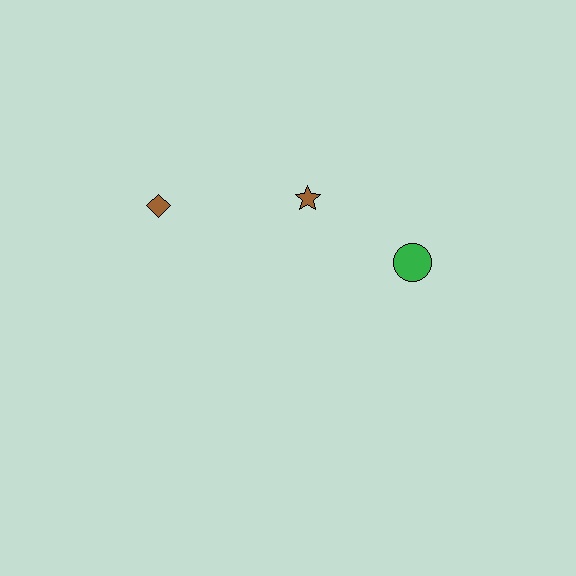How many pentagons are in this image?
There are no pentagons.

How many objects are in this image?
There are 3 objects.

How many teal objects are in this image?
There are no teal objects.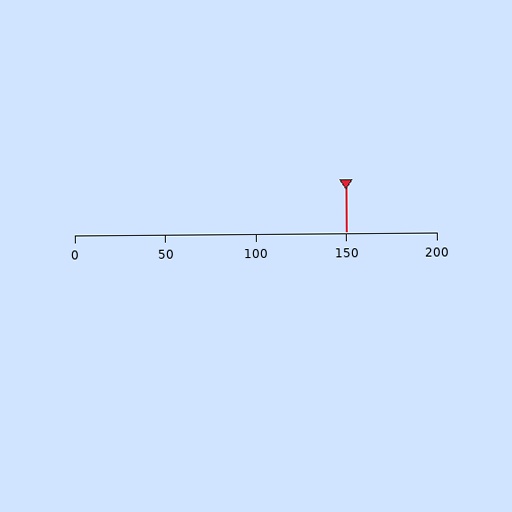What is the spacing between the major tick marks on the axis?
The major ticks are spaced 50 apart.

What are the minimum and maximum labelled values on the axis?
The axis runs from 0 to 200.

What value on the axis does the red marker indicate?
The marker indicates approximately 150.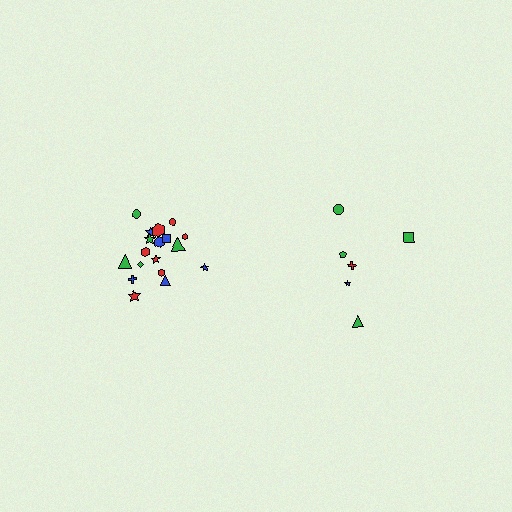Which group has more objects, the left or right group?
The left group.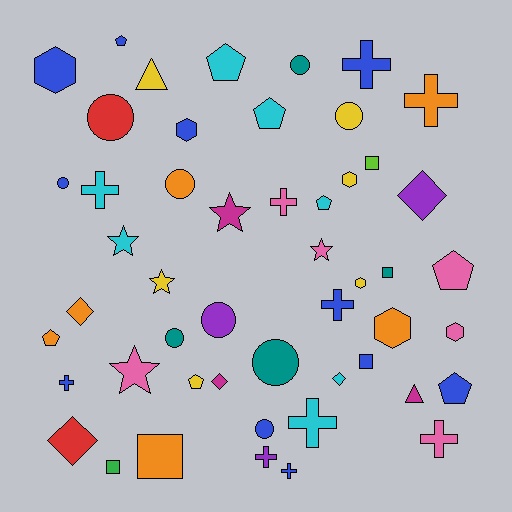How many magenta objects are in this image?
There are 3 magenta objects.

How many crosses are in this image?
There are 10 crosses.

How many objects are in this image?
There are 50 objects.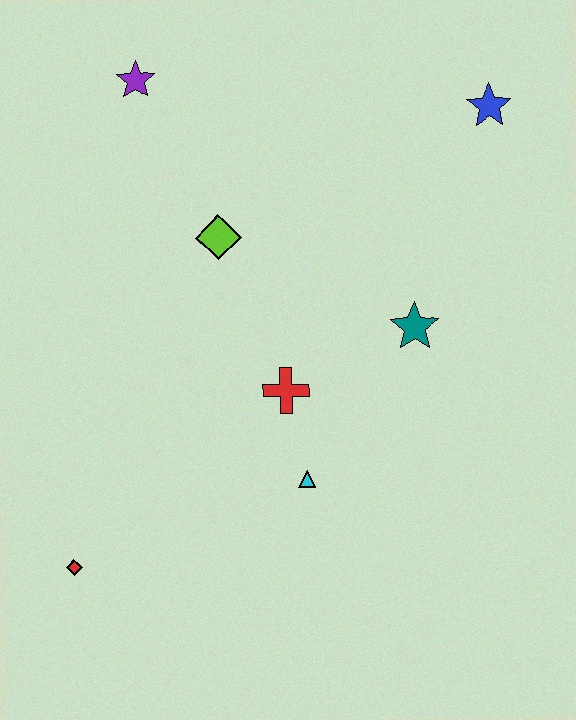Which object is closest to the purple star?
The lime diamond is closest to the purple star.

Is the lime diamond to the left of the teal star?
Yes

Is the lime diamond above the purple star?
No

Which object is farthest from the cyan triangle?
The purple star is farthest from the cyan triangle.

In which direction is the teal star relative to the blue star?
The teal star is below the blue star.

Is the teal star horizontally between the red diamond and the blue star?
Yes